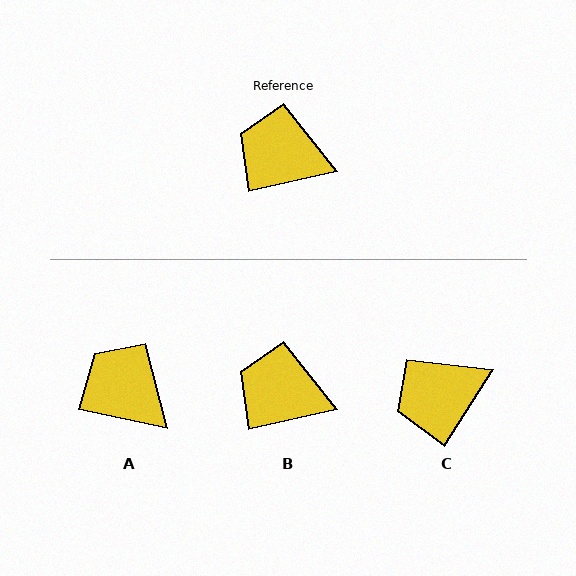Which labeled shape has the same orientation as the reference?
B.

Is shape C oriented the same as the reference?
No, it is off by about 45 degrees.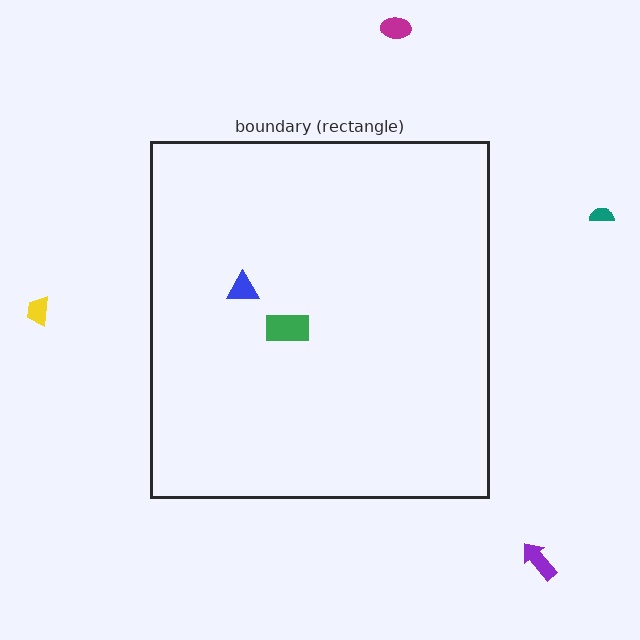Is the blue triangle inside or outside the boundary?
Inside.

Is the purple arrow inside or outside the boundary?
Outside.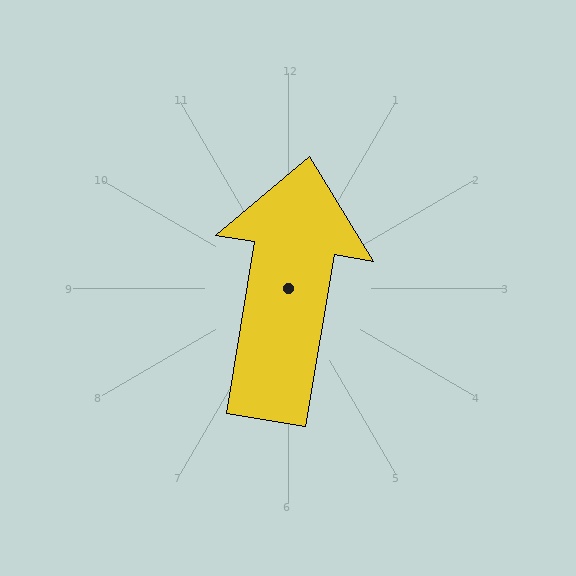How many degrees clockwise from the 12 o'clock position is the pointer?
Approximately 9 degrees.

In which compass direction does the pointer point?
North.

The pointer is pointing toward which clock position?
Roughly 12 o'clock.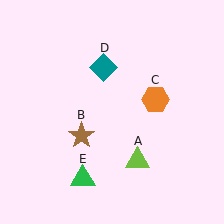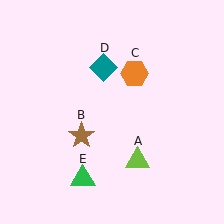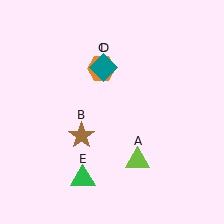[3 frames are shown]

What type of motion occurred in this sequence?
The orange hexagon (object C) rotated counterclockwise around the center of the scene.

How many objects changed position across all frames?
1 object changed position: orange hexagon (object C).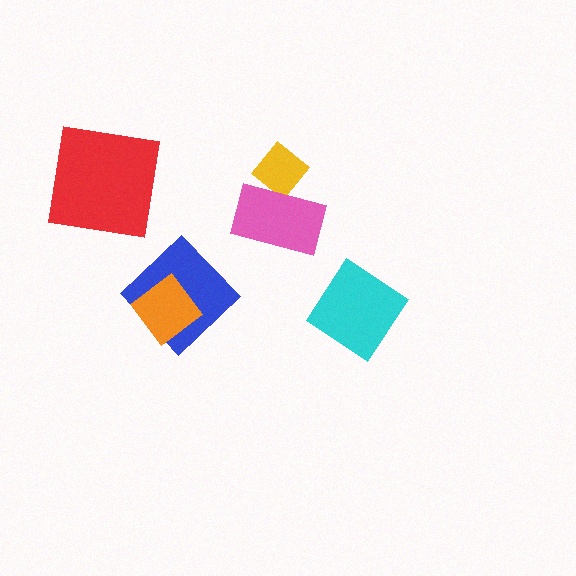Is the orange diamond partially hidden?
No, no other shape covers it.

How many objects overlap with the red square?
0 objects overlap with the red square.